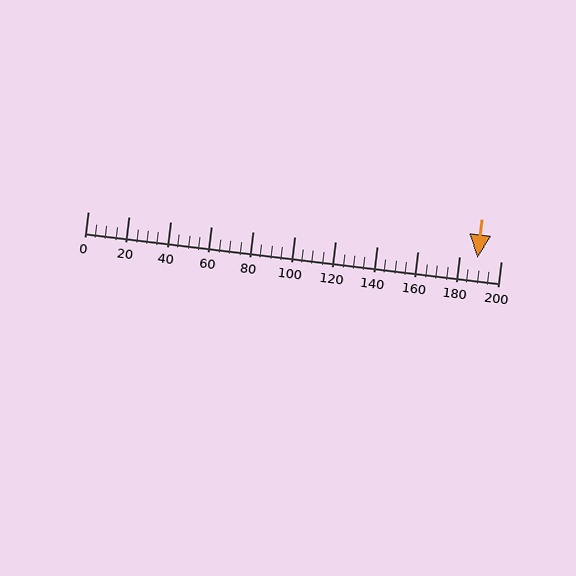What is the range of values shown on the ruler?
The ruler shows values from 0 to 200.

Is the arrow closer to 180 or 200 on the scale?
The arrow is closer to 180.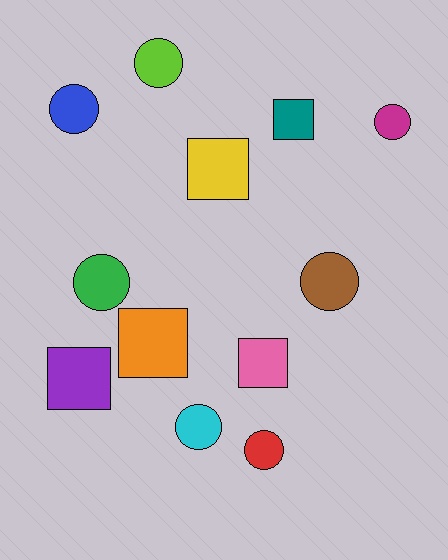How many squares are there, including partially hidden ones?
There are 5 squares.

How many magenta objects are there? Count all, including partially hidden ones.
There is 1 magenta object.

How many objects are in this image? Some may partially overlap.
There are 12 objects.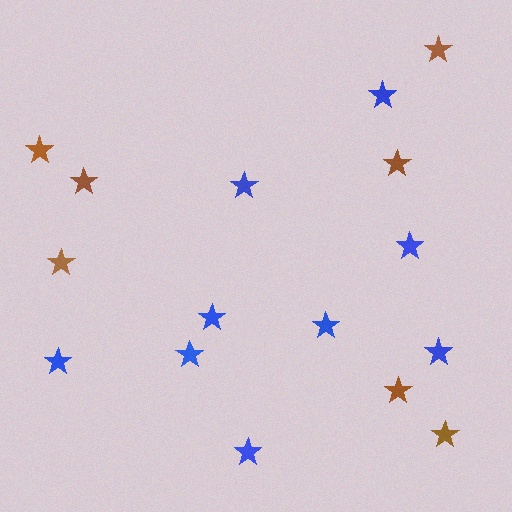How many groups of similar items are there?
There are 2 groups: one group of brown stars (7) and one group of blue stars (9).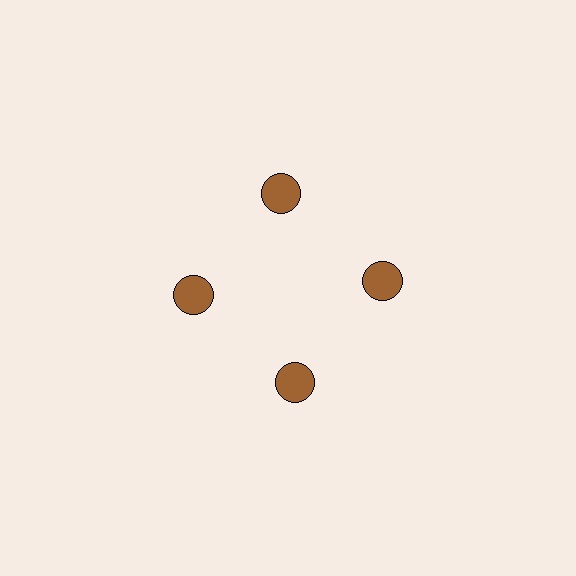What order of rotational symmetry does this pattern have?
This pattern has 4-fold rotational symmetry.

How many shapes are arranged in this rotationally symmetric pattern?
There are 4 shapes, arranged in 4 groups of 1.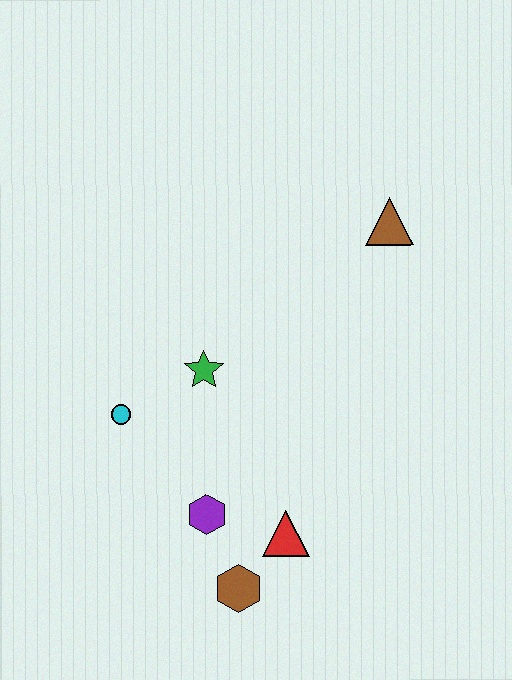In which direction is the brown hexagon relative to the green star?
The brown hexagon is below the green star.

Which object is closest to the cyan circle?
The green star is closest to the cyan circle.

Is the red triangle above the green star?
No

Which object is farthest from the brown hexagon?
The brown triangle is farthest from the brown hexagon.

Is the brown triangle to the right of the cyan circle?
Yes